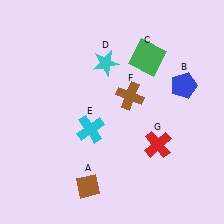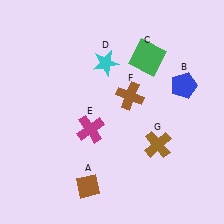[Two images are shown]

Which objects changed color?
E changed from cyan to magenta. G changed from red to brown.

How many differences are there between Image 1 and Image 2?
There are 2 differences between the two images.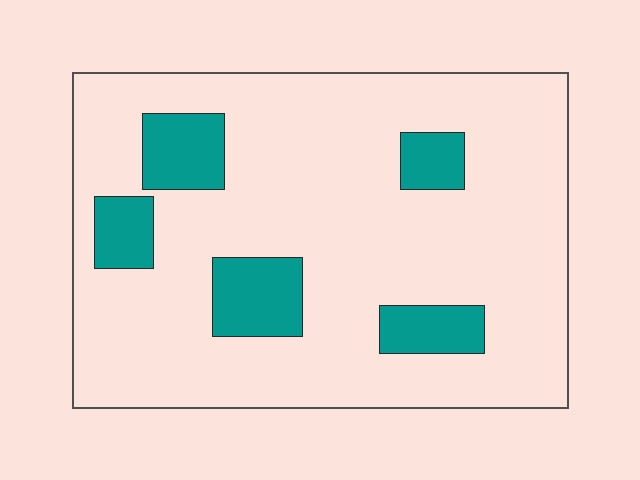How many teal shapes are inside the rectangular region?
5.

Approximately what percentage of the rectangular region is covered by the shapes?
Approximately 15%.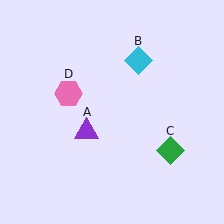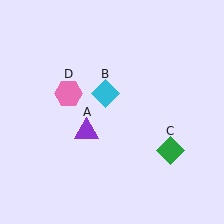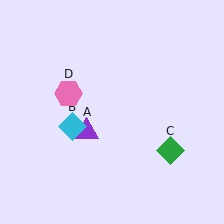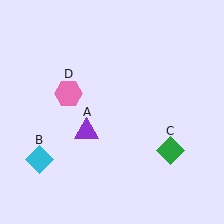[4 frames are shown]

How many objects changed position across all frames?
1 object changed position: cyan diamond (object B).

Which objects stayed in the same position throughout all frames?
Purple triangle (object A) and green diamond (object C) and pink hexagon (object D) remained stationary.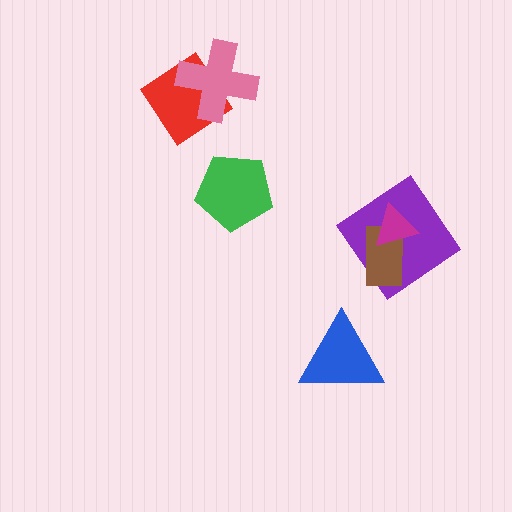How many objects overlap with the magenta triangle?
2 objects overlap with the magenta triangle.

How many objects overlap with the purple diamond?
2 objects overlap with the purple diamond.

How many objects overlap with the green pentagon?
0 objects overlap with the green pentagon.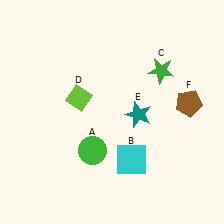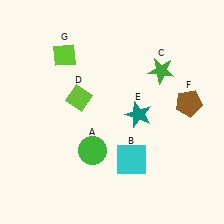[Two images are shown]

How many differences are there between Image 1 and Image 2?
There is 1 difference between the two images.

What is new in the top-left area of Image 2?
A lime diamond (G) was added in the top-left area of Image 2.